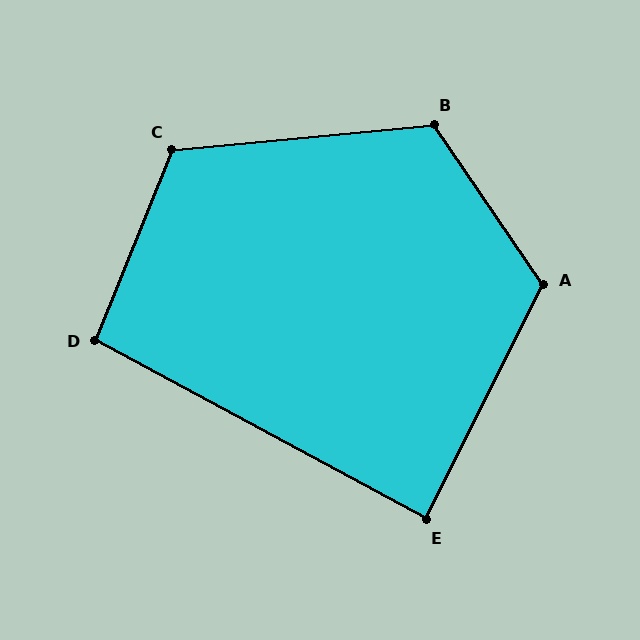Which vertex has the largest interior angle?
A, at approximately 119 degrees.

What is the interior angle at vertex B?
Approximately 119 degrees (obtuse).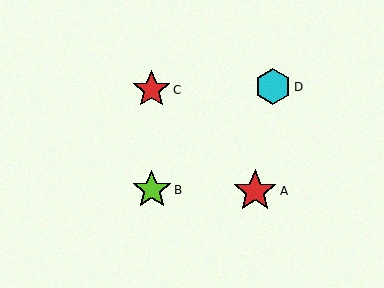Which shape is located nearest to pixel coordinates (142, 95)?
The red star (labeled C) at (151, 90) is nearest to that location.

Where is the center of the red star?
The center of the red star is at (151, 90).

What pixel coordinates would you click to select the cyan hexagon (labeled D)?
Click at (273, 87) to select the cyan hexagon D.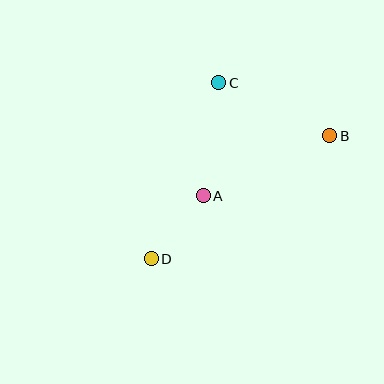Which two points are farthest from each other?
Points B and D are farthest from each other.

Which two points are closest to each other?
Points A and D are closest to each other.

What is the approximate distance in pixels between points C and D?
The distance between C and D is approximately 188 pixels.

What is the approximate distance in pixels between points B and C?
The distance between B and C is approximately 123 pixels.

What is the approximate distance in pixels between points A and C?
The distance between A and C is approximately 114 pixels.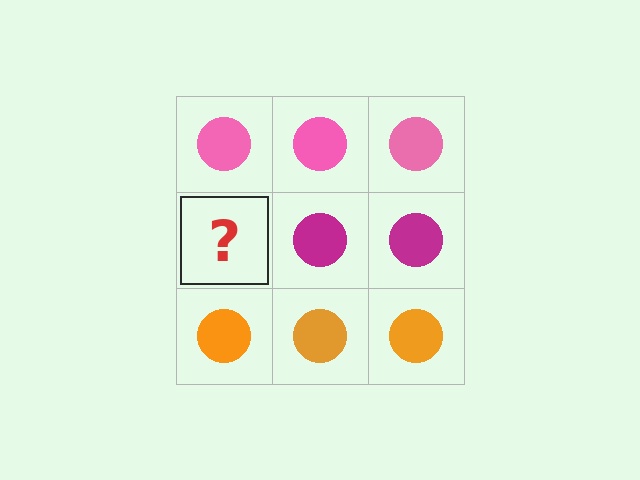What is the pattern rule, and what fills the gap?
The rule is that each row has a consistent color. The gap should be filled with a magenta circle.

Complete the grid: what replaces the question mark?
The question mark should be replaced with a magenta circle.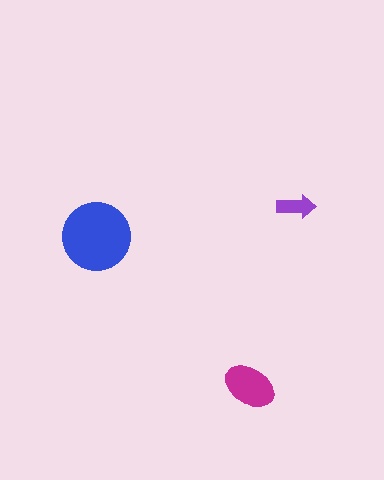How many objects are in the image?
There are 3 objects in the image.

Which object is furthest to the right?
The purple arrow is rightmost.